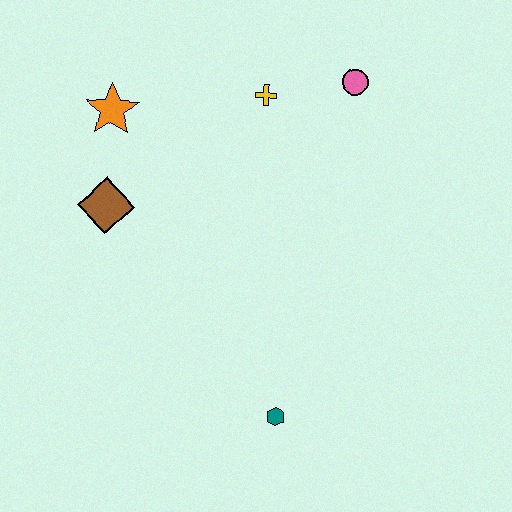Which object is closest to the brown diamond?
The orange star is closest to the brown diamond.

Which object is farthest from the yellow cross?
The teal hexagon is farthest from the yellow cross.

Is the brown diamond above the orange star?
No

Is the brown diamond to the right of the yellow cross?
No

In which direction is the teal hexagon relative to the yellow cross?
The teal hexagon is below the yellow cross.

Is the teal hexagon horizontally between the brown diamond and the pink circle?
Yes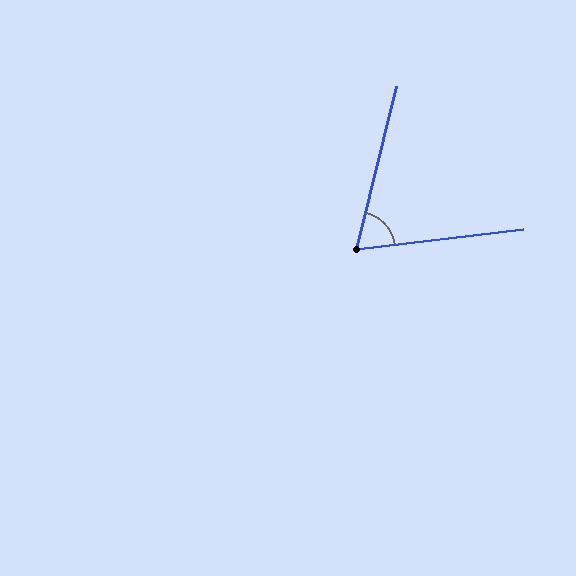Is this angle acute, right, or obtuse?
It is acute.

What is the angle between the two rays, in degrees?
Approximately 69 degrees.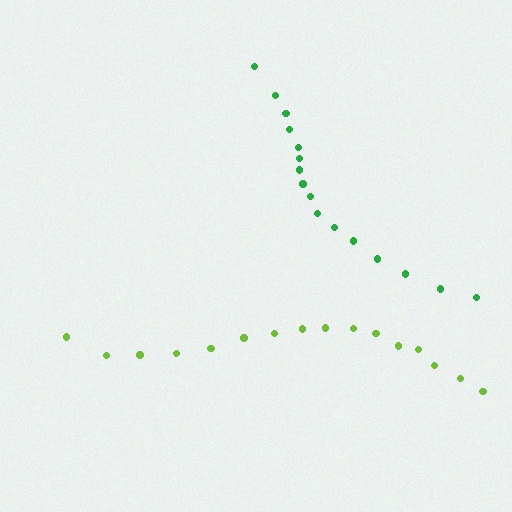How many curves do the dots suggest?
There are 2 distinct paths.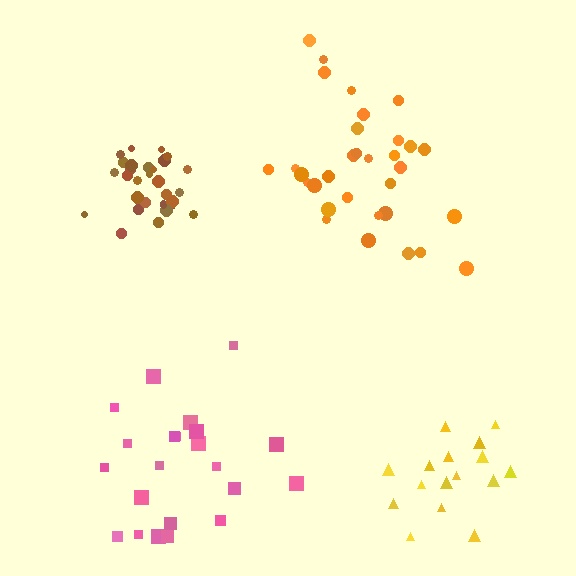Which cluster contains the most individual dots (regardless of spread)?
Orange (32).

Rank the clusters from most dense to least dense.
brown, yellow, orange, pink.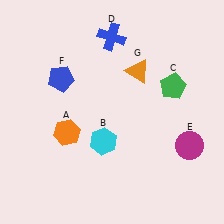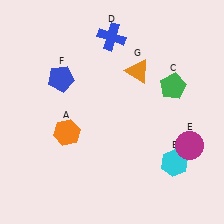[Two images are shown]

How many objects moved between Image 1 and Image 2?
1 object moved between the two images.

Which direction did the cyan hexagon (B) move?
The cyan hexagon (B) moved right.